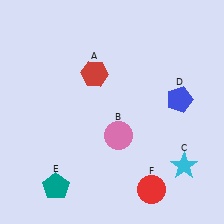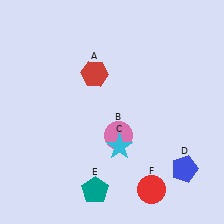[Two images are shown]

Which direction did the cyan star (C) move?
The cyan star (C) moved left.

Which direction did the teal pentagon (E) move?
The teal pentagon (E) moved right.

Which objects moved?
The objects that moved are: the cyan star (C), the blue pentagon (D), the teal pentagon (E).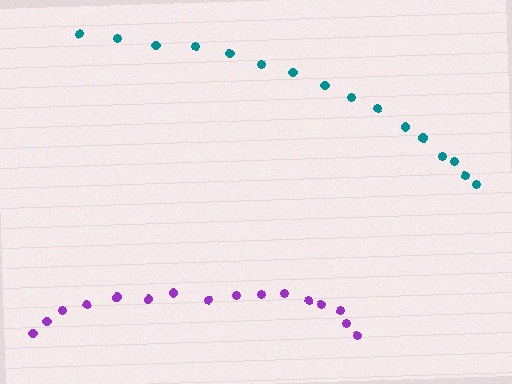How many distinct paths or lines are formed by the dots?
There are 2 distinct paths.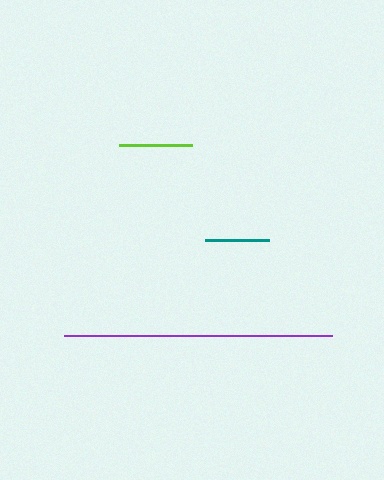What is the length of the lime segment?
The lime segment is approximately 73 pixels long.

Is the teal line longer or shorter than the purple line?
The purple line is longer than the teal line.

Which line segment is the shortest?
The teal line is the shortest at approximately 64 pixels.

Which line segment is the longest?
The purple line is the longest at approximately 268 pixels.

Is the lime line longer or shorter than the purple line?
The purple line is longer than the lime line.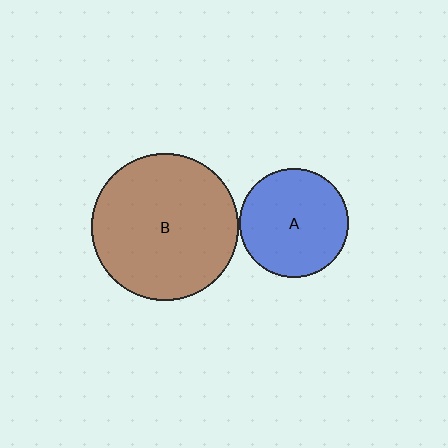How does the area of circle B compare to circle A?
Approximately 1.8 times.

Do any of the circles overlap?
No, none of the circles overlap.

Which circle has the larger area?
Circle B (brown).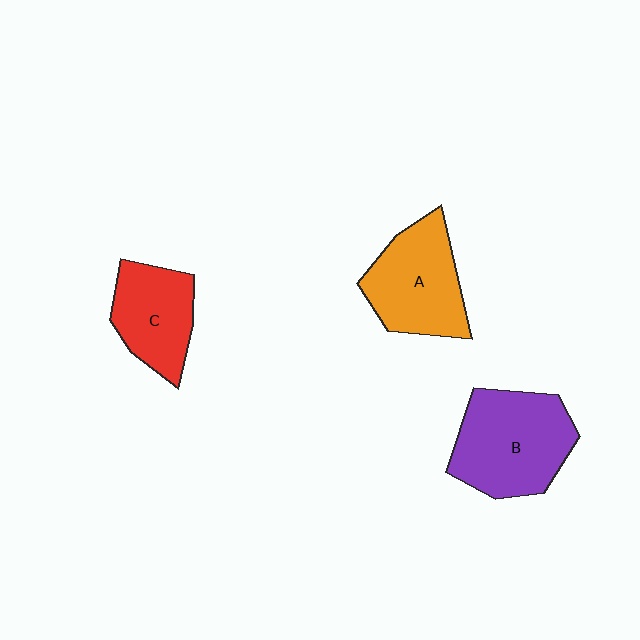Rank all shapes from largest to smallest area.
From largest to smallest: B (purple), A (orange), C (red).